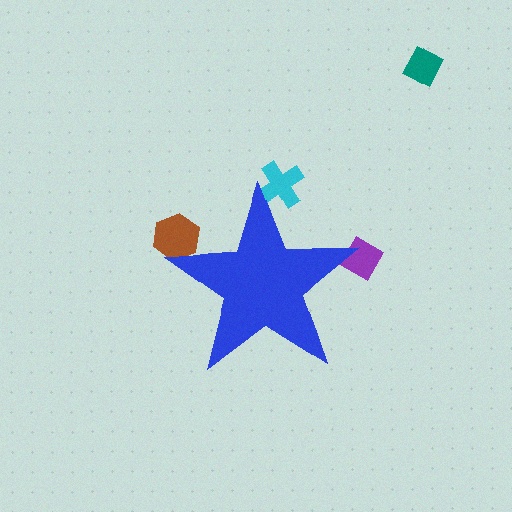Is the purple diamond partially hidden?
Yes, the purple diamond is partially hidden behind the blue star.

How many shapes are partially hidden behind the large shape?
3 shapes are partially hidden.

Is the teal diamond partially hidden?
No, the teal diamond is fully visible.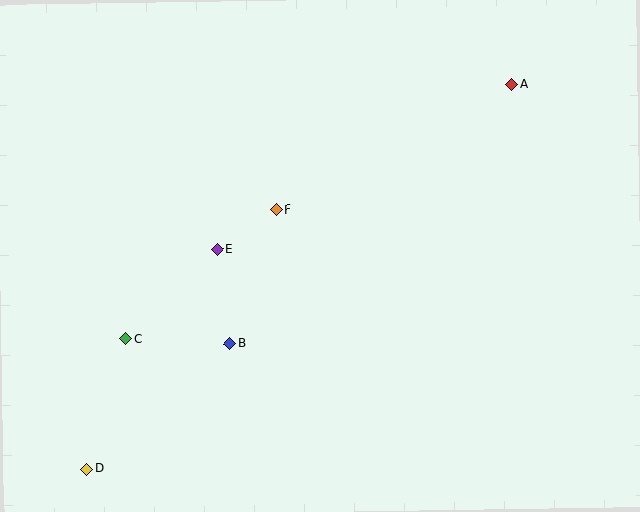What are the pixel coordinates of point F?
Point F is at (276, 209).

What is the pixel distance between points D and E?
The distance between D and E is 255 pixels.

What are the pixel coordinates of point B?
Point B is at (230, 344).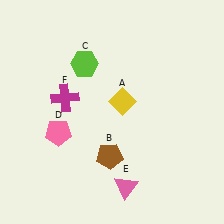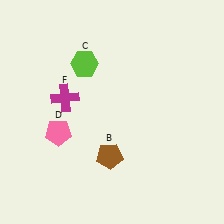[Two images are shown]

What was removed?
The pink triangle (E), the yellow diamond (A) were removed in Image 2.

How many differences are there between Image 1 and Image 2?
There are 2 differences between the two images.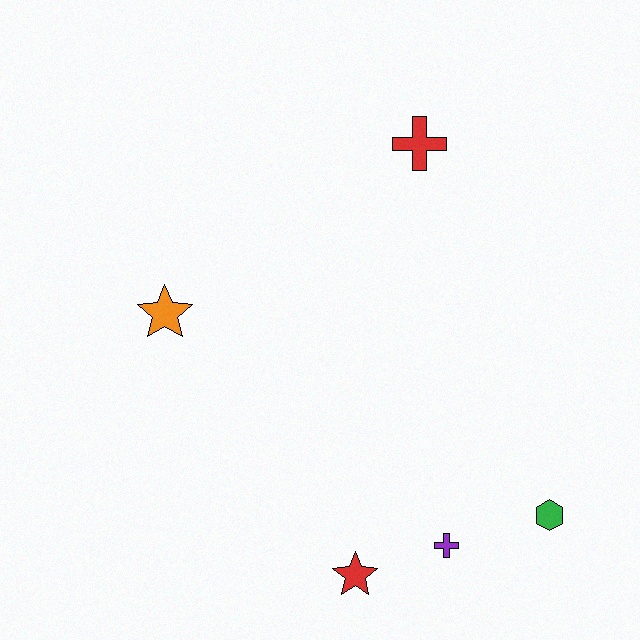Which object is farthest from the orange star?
The green hexagon is farthest from the orange star.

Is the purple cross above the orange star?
No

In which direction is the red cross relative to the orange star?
The red cross is to the right of the orange star.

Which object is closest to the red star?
The purple cross is closest to the red star.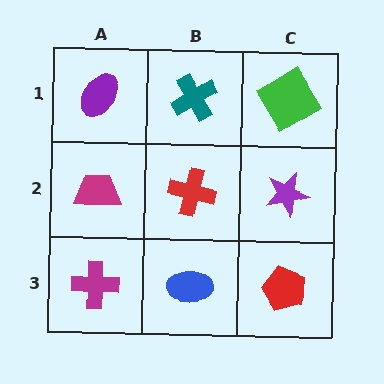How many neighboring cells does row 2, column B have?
4.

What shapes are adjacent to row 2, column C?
A green diamond (row 1, column C), a red pentagon (row 3, column C), a red cross (row 2, column B).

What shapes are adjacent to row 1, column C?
A purple star (row 2, column C), a teal cross (row 1, column B).